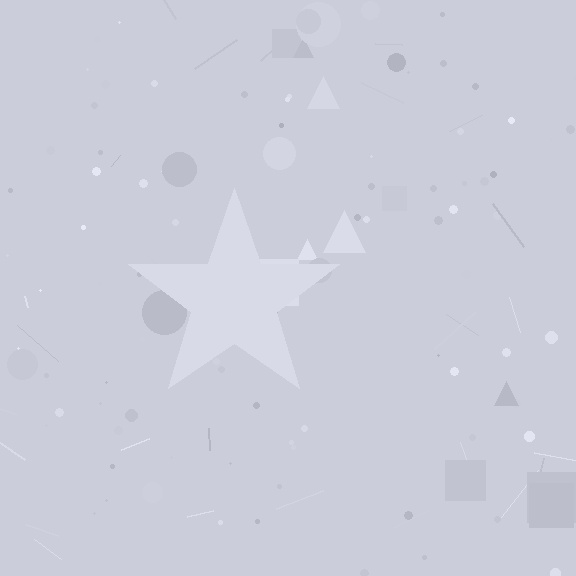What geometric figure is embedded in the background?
A star is embedded in the background.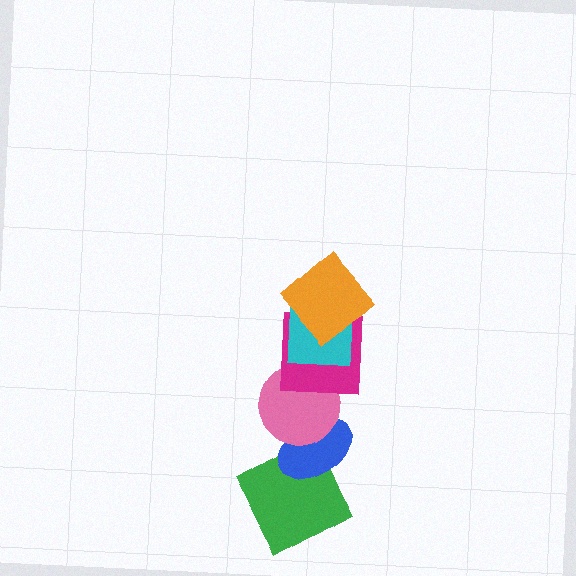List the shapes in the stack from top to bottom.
From top to bottom: the orange diamond, the cyan square, the magenta square, the pink circle, the blue ellipse, the green square.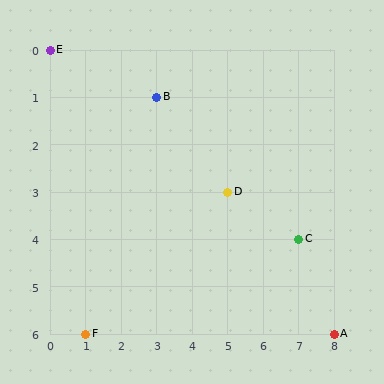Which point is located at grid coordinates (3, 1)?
Point B is at (3, 1).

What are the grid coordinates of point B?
Point B is at grid coordinates (3, 1).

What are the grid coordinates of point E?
Point E is at grid coordinates (0, 0).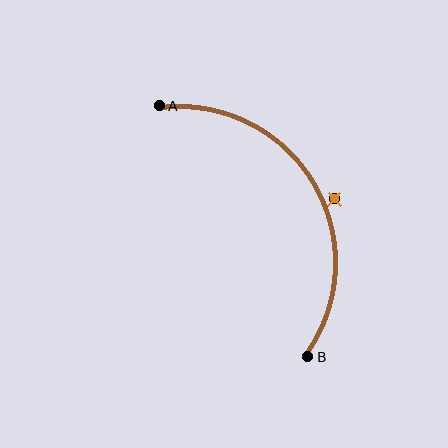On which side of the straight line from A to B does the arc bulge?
The arc bulges to the right of the straight line connecting A and B.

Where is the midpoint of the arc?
The arc midpoint is the point on the curve farthest from the straight line joining A and B. It sits to the right of that line.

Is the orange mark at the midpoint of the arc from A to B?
No — the orange mark does not lie on the arc at all. It sits slightly outside the curve.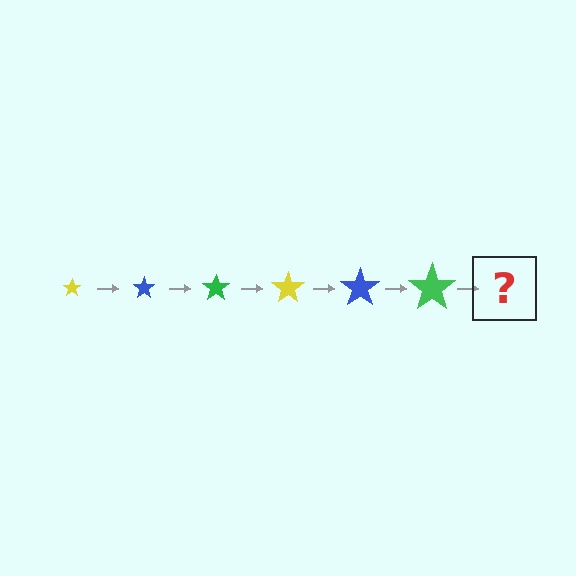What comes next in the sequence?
The next element should be a yellow star, larger than the previous one.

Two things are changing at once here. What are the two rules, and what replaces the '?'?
The two rules are that the star grows larger each step and the color cycles through yellow, blue, and green. The '?' should be a yellow star, larger than the previous one.